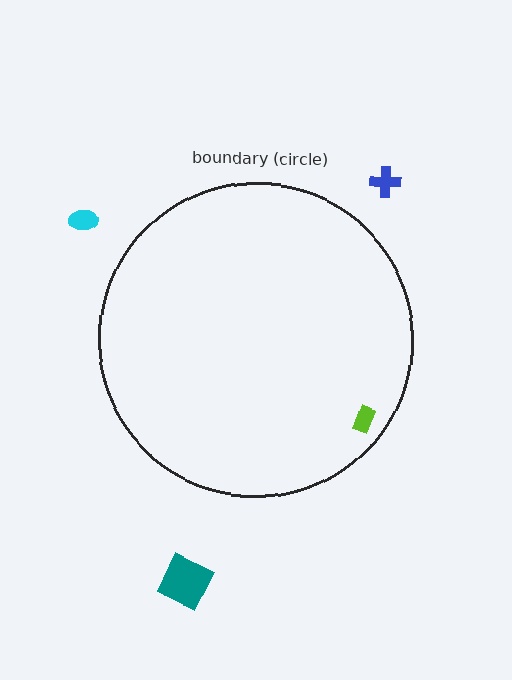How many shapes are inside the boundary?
1 inside, 3 outside.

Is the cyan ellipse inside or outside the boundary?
Outside.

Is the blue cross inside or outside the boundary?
Outside.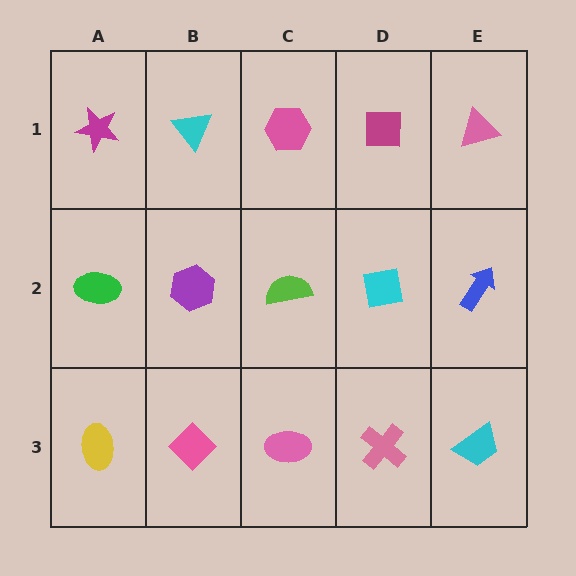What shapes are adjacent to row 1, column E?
A blue arrow (row 2, column E), a magenta square (row 1, column D).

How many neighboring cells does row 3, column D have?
3.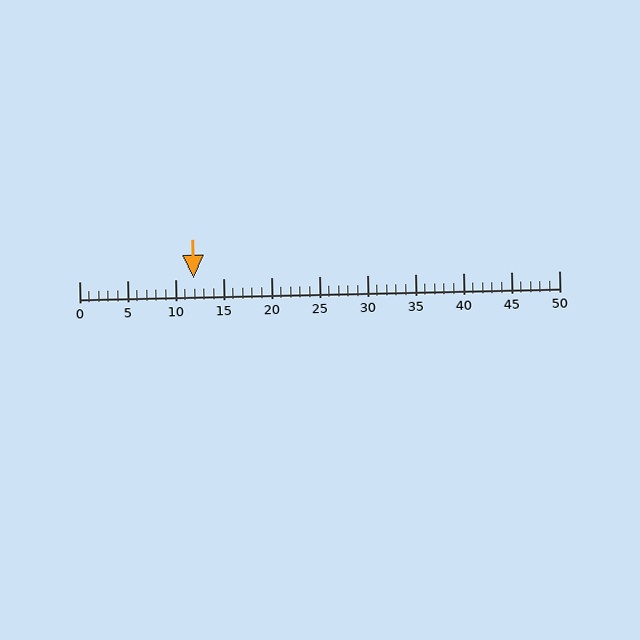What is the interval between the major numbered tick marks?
The major tick marks are spaced 5 units apart.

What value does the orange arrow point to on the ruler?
The orange arrow points to approximately 12.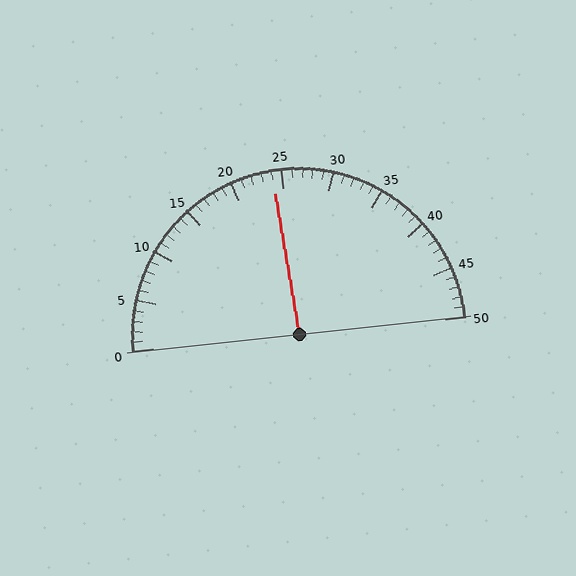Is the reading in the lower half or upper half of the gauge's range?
The reading is in the lower half of the range (0 to 50).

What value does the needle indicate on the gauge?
The needle indicates approximately 24.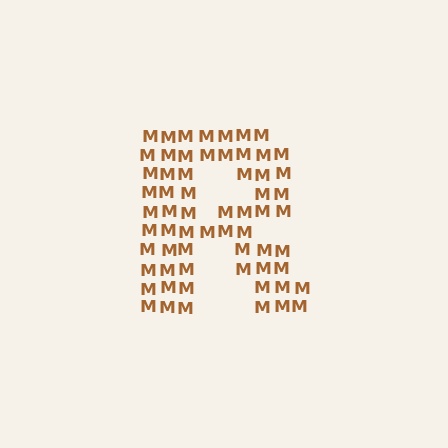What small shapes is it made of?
It is made of small letter M's.